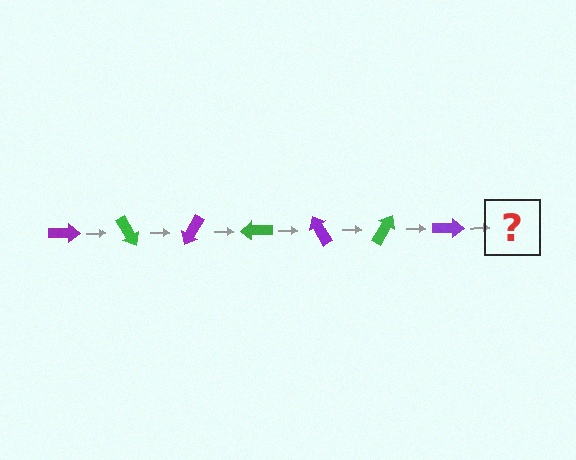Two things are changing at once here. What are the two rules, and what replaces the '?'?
The two rules are that it rotates 60 degrees each step and the color cycles through purple and green. The '?' should be a green arrow, rotated 420 degrees from the start.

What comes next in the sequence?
The next element should be a green arrow, rotated 420 degrees from the start.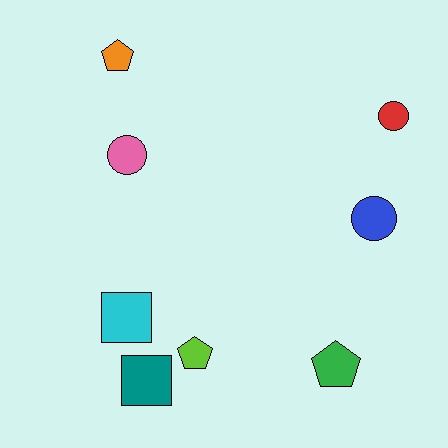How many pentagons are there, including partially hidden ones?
There are 3 pentagons.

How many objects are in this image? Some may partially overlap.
There are 8 objects.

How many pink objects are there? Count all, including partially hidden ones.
There is 1 pink object.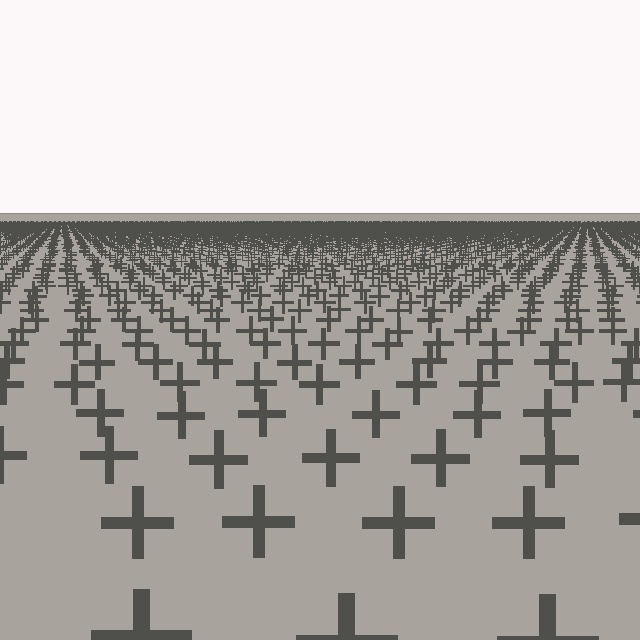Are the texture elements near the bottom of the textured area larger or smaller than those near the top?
Larger. Near the bottom, elements are closer to the viewer and appear at a bigger on-screen size.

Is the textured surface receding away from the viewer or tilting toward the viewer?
The surface is receding away from the viewer. Texture elements get smaller and denser toward the top.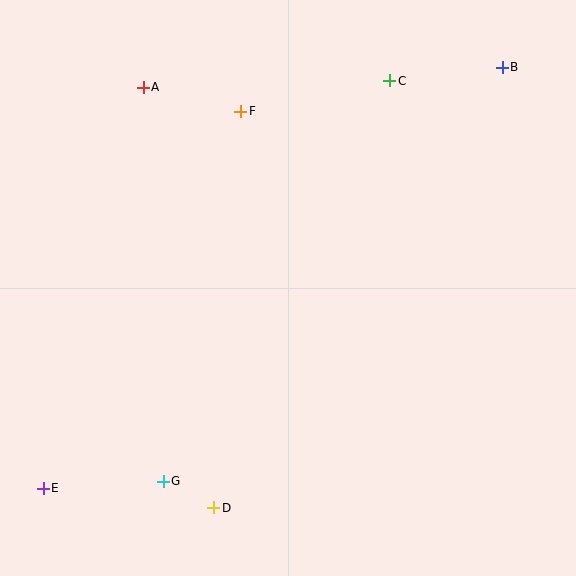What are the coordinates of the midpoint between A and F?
The midpoint between A and F is at (192, 99).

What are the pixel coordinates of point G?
Point G is at (163, 481).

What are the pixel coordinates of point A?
Point A is at (143, 87).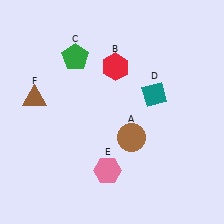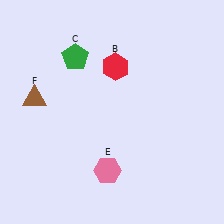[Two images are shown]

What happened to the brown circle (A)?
The brown circle (A) was removed in Image 2. It was in the bottom-right area of Image 1.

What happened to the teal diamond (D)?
The teal diamond (D) was removed in Image 2. It was in the top-right area of Image 1.